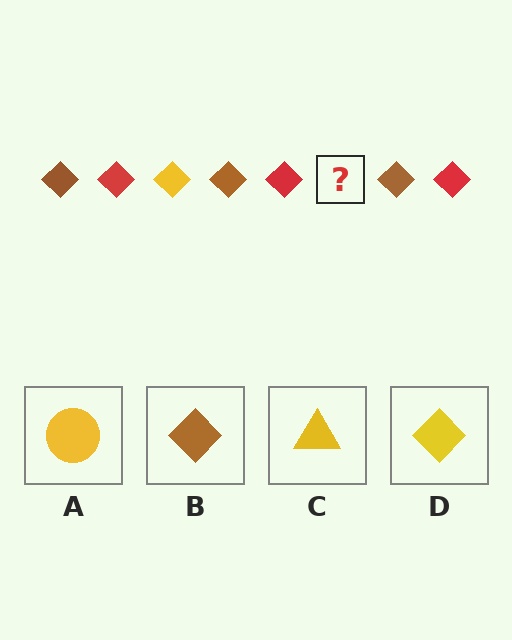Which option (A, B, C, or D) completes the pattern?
D.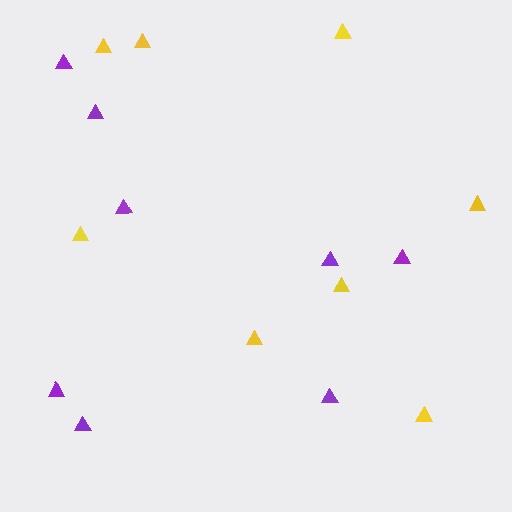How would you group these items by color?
There are 2 groups: one group of yellow triangles (8) and one group of purple triangles (8).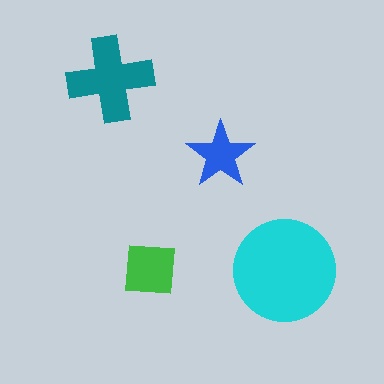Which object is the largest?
The cyan circle.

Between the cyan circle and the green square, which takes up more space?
The cyan circle.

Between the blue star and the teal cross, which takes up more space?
The teal cross.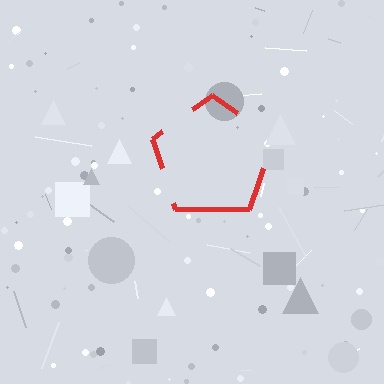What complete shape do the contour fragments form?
The contour fragments form a pentagon.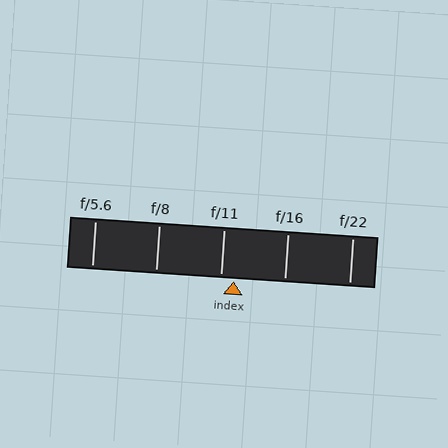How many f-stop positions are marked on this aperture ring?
There are 5 f-stop positions marked.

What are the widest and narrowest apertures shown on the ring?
The widest aperture shown is f/5.6 and the narrowest is f/22.